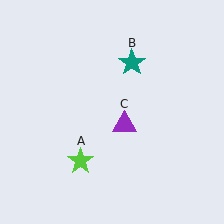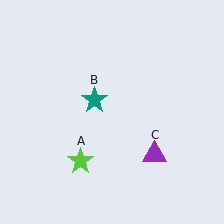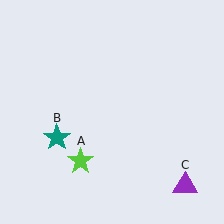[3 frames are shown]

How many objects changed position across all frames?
2 objects changed position: teal star (object B), purple triangle (object C).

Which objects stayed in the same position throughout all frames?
Lime star (object A) remained stationary.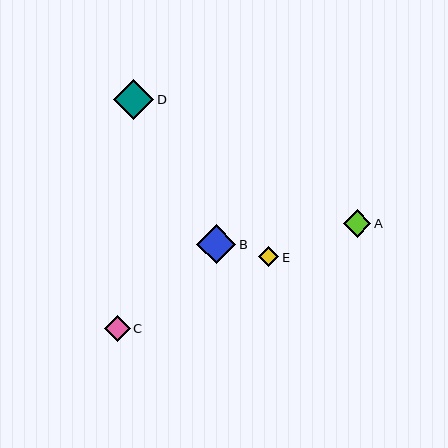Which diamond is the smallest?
Diamond E is the smallest with a size of approximately 20 pixels.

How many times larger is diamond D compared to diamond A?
Diamond D is approximately 1.5 times the size of diamond A.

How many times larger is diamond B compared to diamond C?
Diamond B is approximately 1.5 times the size of diamond C.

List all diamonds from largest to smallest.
From largest to smallest: D, B, A, C, E.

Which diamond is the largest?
Diamond D is the largest with a size of approximately 40 pixels.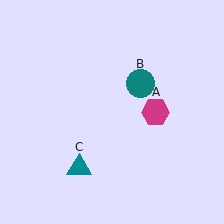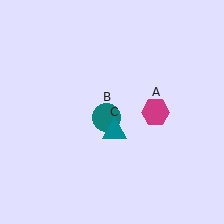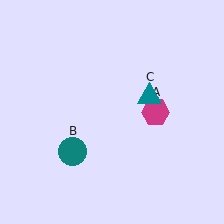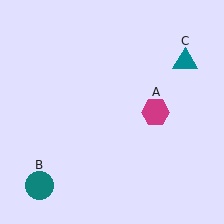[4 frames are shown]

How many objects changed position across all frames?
2 objects changed position: teal circle (object B), teal triangle (object C).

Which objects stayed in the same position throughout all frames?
Magenta hexagon (object A) remained stationary.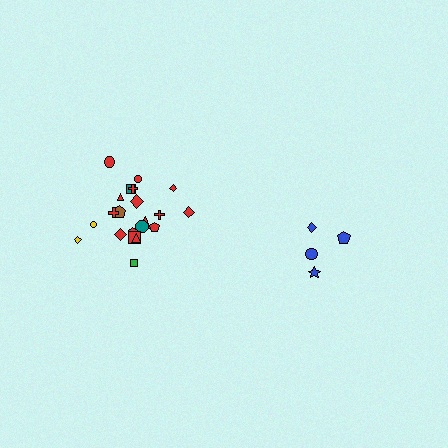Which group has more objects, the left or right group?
The left group.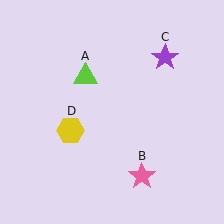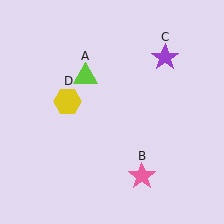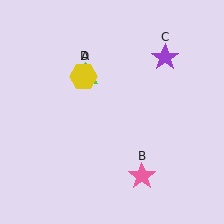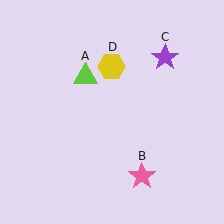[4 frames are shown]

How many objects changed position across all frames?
1 object changed position: yellow hexagon (object D).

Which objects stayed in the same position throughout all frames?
Lime triangle (object A) and pink star (object B) and purple star (object C) remained stationary.